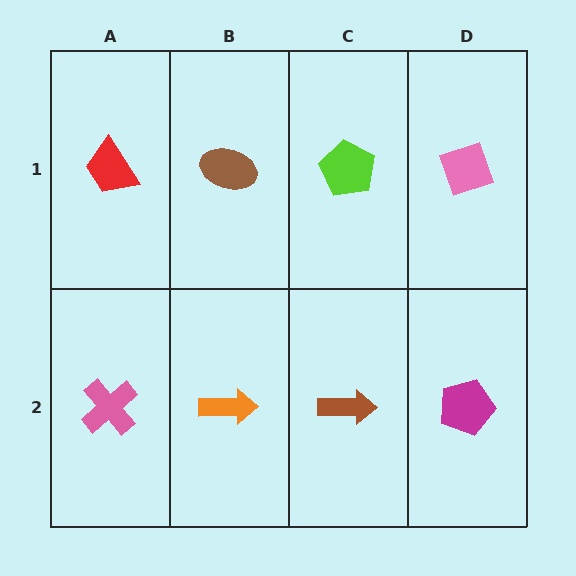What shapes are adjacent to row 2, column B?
A brown ellipse (row 1, column B), a pink cross (row 2, column A), a brown arrow (row 2, column C).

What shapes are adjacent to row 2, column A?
A red trapezoid (row 1, column A), an orange arrow (row 2, column B).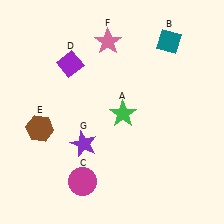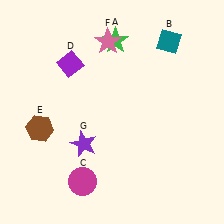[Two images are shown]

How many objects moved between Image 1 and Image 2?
1 object moved between the two images.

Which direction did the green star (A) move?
The green star (A) moved up.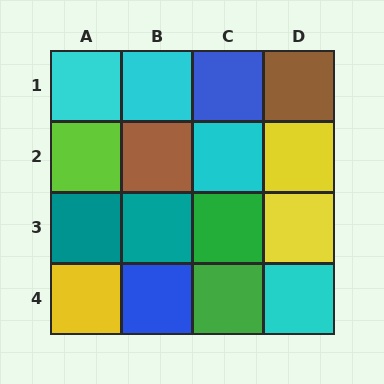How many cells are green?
2 cells are green.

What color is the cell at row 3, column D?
Yellow.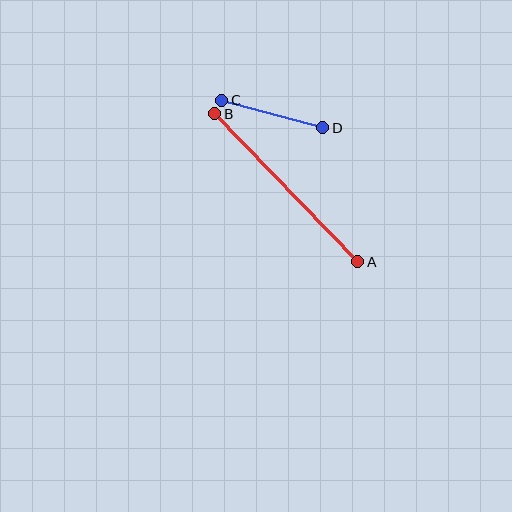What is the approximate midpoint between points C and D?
The midpoint is at approximately (272, 114) pixels.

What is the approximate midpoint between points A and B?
The midpoint is at approximately (286, 188) pixels.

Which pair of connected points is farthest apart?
Points A and B are farthest apart.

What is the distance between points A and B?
The distance is approximately 206 pixels.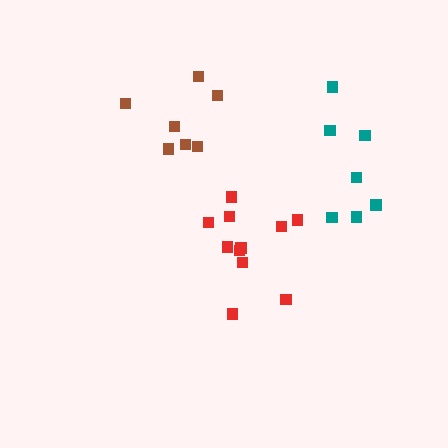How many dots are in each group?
Group 1: 7 dots, Group 2: 11 dots, Group 3: 7 dots (25 total).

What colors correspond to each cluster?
The clusters are colored: brown, red, teal.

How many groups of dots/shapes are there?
There are 3 groups.